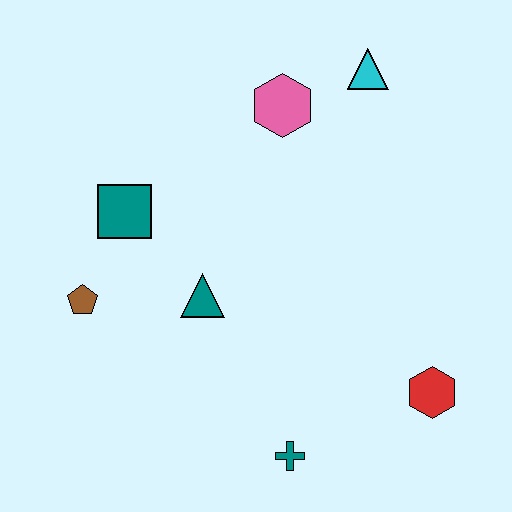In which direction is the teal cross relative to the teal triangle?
The teal cross is below the teal triangle.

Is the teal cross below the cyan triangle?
Yes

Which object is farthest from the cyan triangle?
The teal cross is farthest from the cyan triangle.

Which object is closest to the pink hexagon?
The cyan triangle is closest to the pink hexagon.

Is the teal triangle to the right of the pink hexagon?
No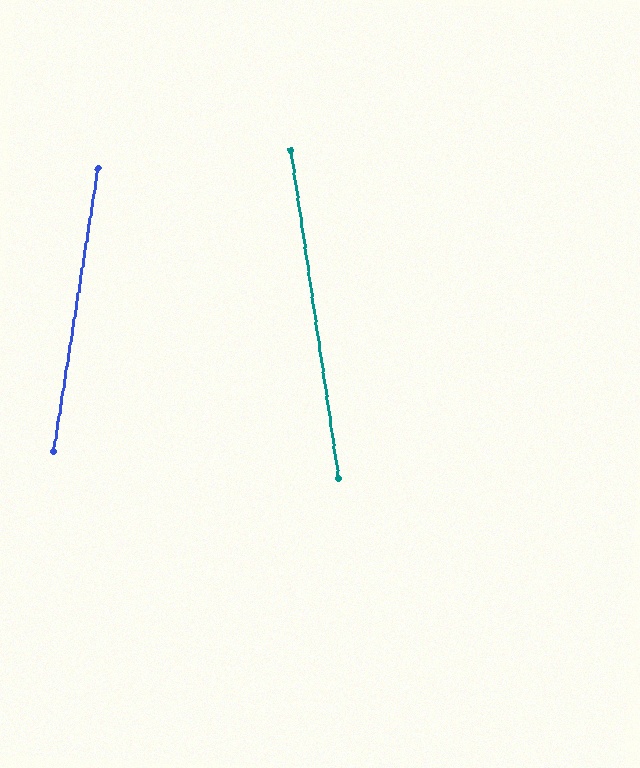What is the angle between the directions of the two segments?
Approximately 17 degrees.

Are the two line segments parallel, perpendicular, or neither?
Neither parallel nor perpendicular — they differ by about 17°.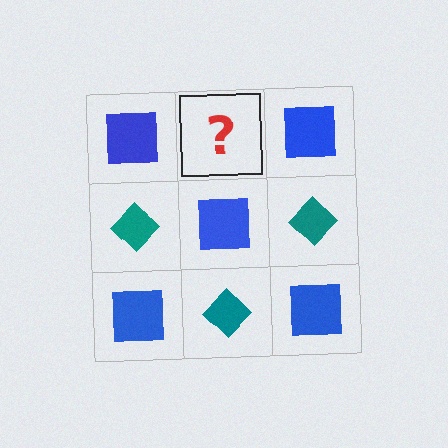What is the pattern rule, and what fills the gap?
The rule is that it alternates blue square and teal diamond in a checkerboard pattern. The gap should be filled with a teal diamond.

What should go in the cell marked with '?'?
The missing cell should contain a teal diamond.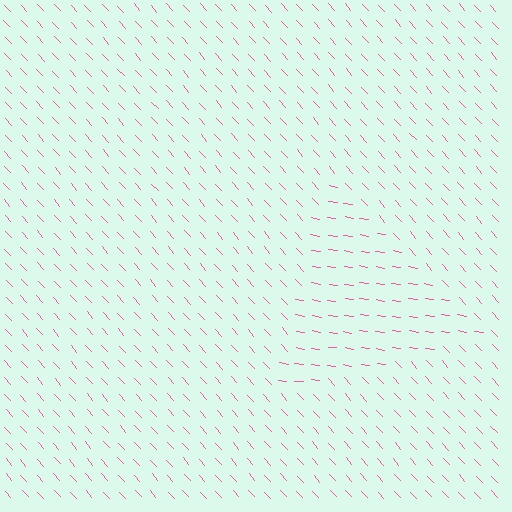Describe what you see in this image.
The image is filled with small pink line segments. A triangle region in the image has lines oriented differently from the surrounding lines, creating a visible texture boundary.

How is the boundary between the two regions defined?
The boundary is defined purely by a change in line orientation (approximately 39 degrees difference). All lines are the same color and thickness.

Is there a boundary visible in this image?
Yes, there is a texture boundary formed by a change in line orientation.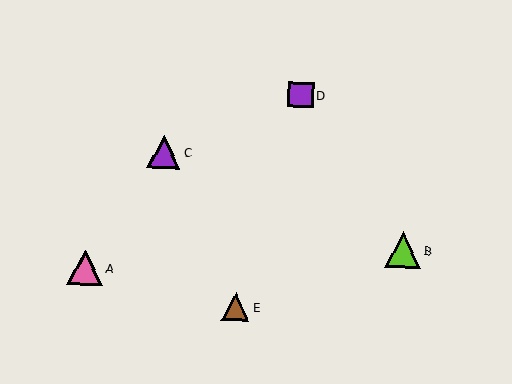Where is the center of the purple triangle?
The center of the purple triangle is at (164, 152).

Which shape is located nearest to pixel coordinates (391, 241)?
The lime triangle (labeled B) at (403, 250) is nearest to that location.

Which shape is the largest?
The lime triangle (labeled B) is the largest.